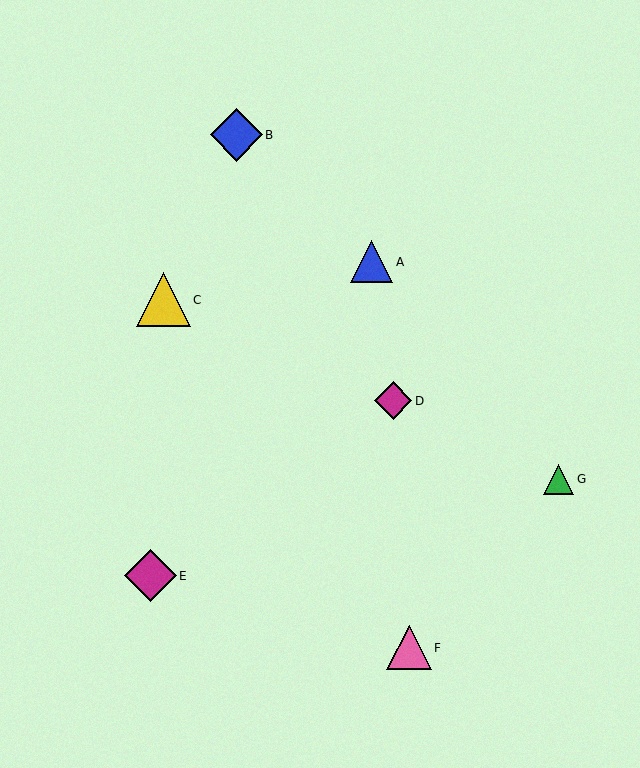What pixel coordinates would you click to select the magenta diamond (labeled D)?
Click at (393, 401) to select the magenta diamond D.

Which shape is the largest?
The yellow triangle (labeled C) is the largest.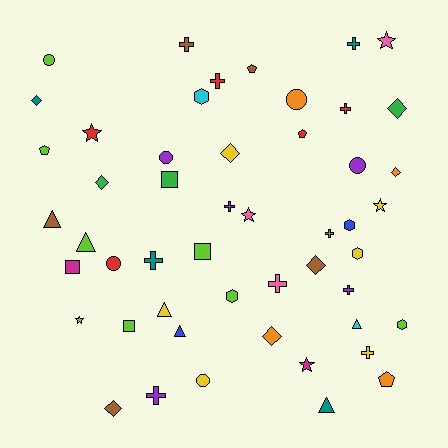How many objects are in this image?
There are 50 objects.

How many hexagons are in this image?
There are 5 hexagons.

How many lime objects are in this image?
There are 7 lime objects.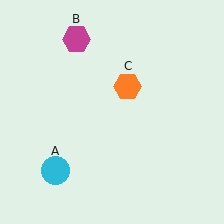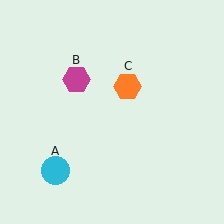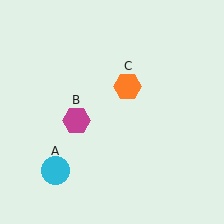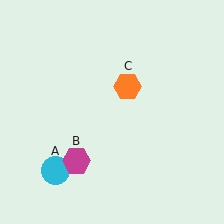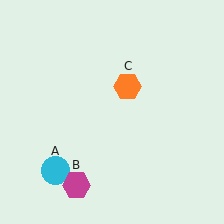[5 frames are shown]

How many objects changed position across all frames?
1 object changed position: magenta hexagon (object B).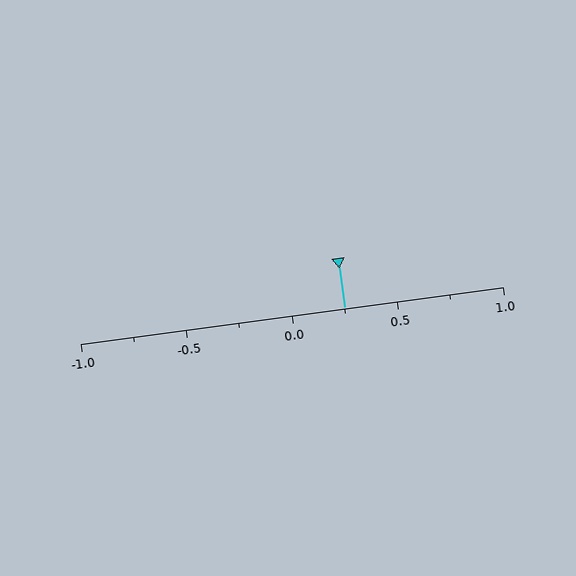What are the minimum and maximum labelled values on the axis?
The axis runs from -1.0 to 1.0.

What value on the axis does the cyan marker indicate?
The marker indicates approximately 0.25.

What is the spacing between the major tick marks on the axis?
The major ticks are spaced 0.5 apart.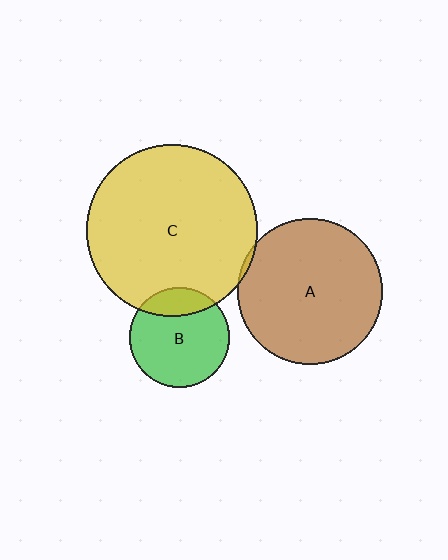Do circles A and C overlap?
Yes.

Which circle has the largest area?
Circle C (yellow).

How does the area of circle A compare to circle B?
Approximately 2.1 times.